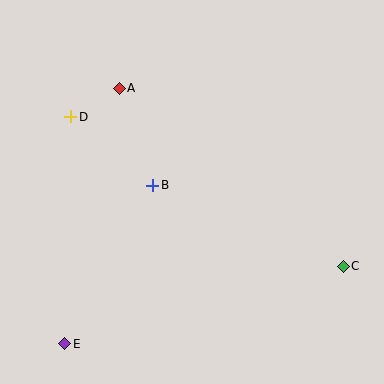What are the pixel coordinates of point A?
Point A is at (119, 88).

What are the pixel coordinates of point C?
Point C is at (343, 266).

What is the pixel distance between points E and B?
The distance between E and B is 181 pixels.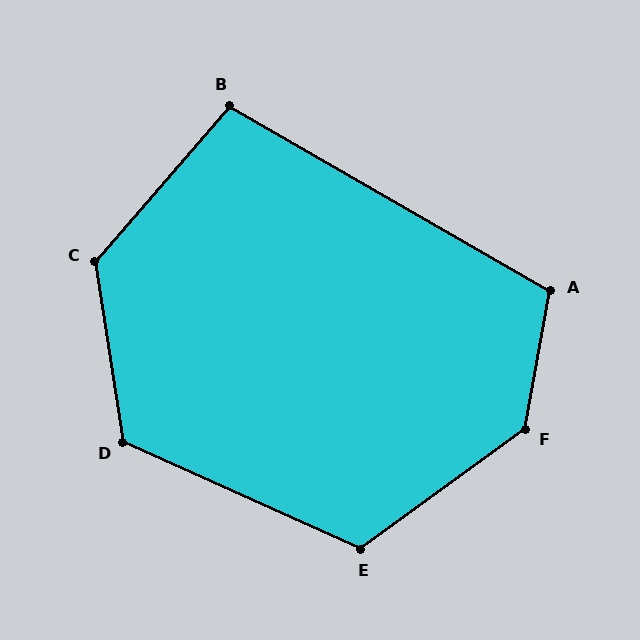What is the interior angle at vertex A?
Approximately 110 degrees (obtuse).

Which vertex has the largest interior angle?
F, at approximately 136 degrees.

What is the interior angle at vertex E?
Approximately 120 degrees (obtuse).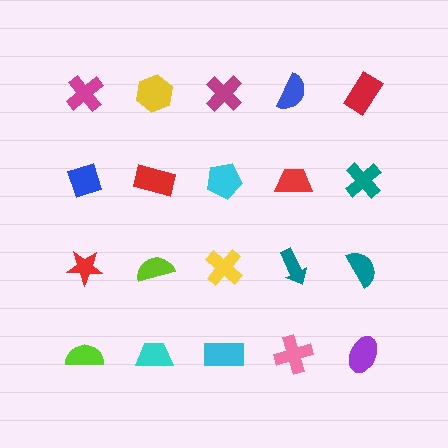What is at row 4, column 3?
A cyan rectangle.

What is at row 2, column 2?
A red rectangle.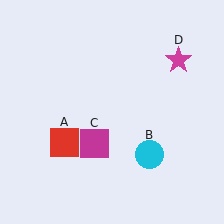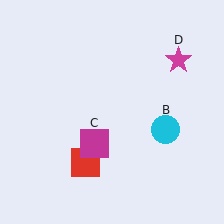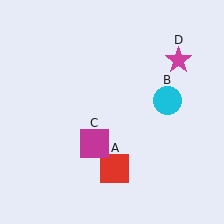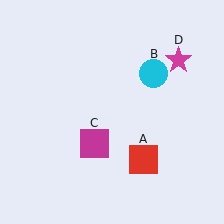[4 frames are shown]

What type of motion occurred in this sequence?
The red square (object A), cyan circle (object B) rotated counterclockwise around the center of the scene.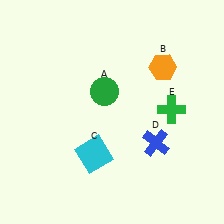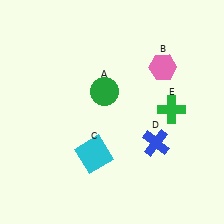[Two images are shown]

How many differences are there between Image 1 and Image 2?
There is 1 difference between the two images.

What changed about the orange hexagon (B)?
In Image 1, B is orange. In Image 2, it changed to pink.